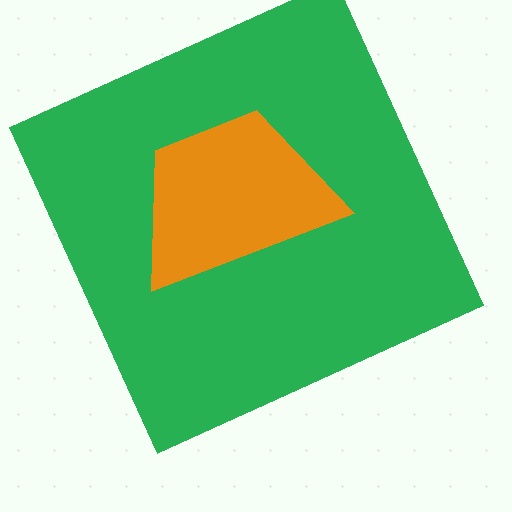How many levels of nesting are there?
2.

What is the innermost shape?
The orange trapezoid.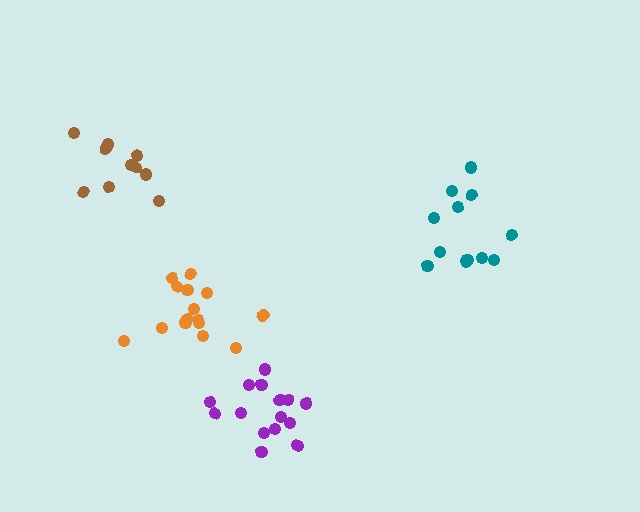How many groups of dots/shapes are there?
There are 4 groups.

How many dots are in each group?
Group 1: 10 dots, Group 2: 16 dots, Group 3: 15 dots, Group 4: 12 dots (53 total).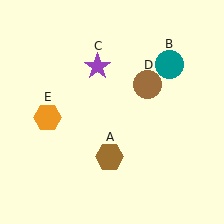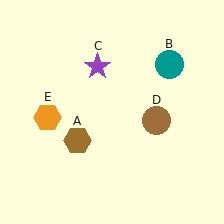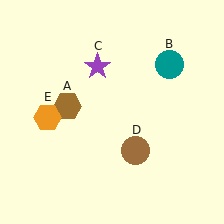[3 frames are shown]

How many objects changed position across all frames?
2 objects changed position: brown hexagon (object A), brown circle (object D).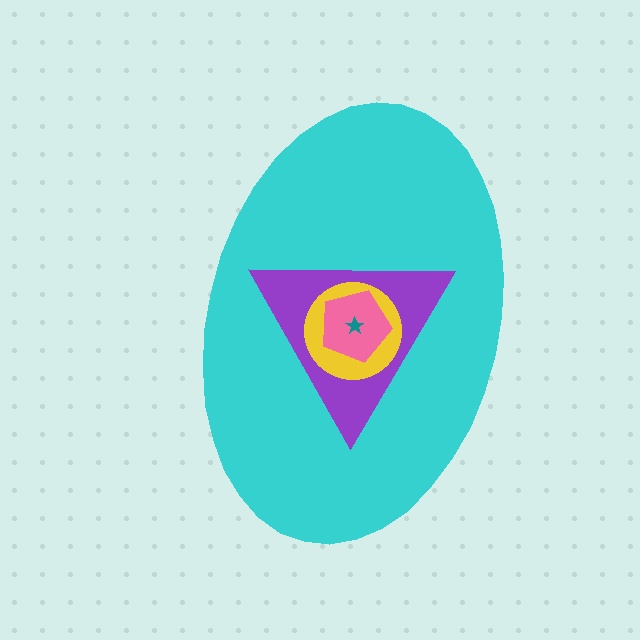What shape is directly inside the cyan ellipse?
The purple triangle.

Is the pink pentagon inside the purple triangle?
Yes.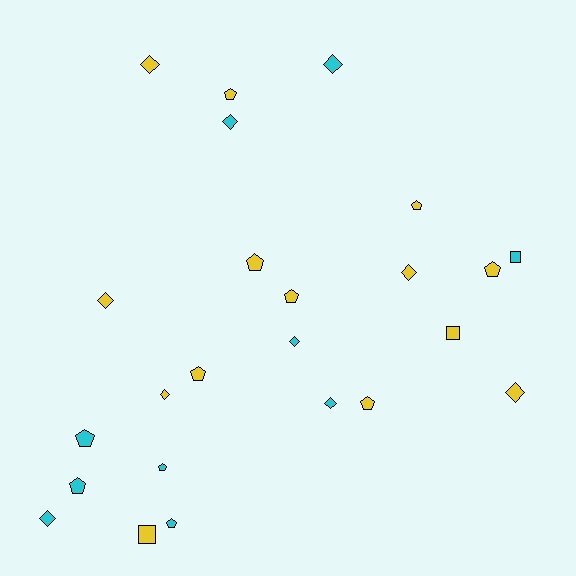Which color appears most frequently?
Yellow, with 14 objects.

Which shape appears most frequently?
Pentagon, with 11 objects.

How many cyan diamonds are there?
There are 5 cyan diamonds.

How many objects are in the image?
There are 24 objects.